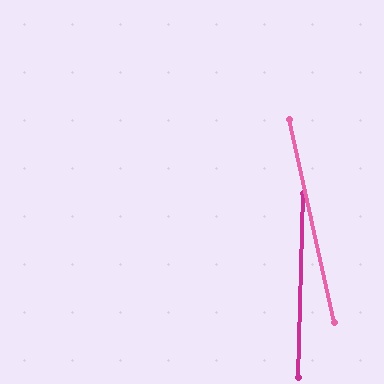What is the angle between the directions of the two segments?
Approximately 15 degrees.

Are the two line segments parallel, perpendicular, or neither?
Neither parallel nor perpendicular — they differ by about 15°.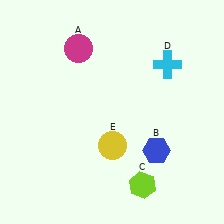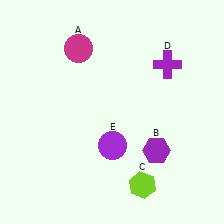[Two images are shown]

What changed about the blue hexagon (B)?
In Image 1, B is blue. In Image 2, it changed to purple.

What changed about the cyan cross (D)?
In Image 1, D is cyan. In Image 2, it changed to purple.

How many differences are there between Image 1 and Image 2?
There are 3 differences between the two images.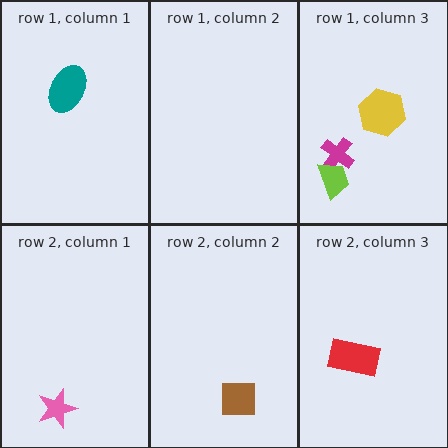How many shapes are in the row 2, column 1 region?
1.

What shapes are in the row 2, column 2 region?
The brown square.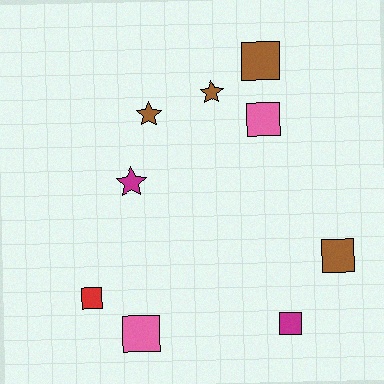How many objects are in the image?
There are 9 objects.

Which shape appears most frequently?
Square, with 6 objects.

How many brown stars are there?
There are 2 brown stars.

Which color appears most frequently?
Brown, with 4 objects.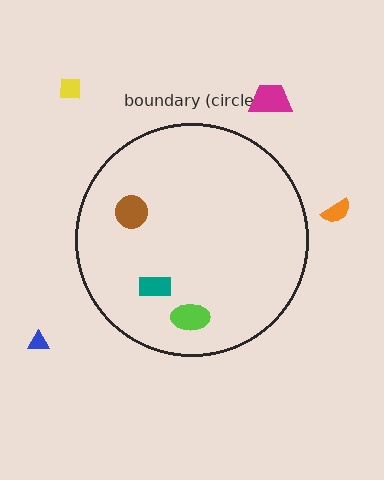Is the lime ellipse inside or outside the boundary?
Inside.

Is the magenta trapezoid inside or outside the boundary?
Outside.